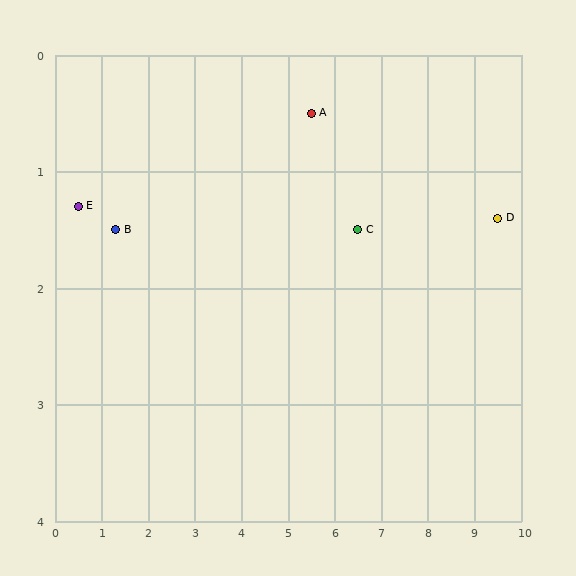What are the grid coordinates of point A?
Point A is at approximately (5.5, 0.5).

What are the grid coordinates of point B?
Point B is at approximately (1.3, 1.5).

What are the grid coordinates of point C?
Point C is at approximately (6.5, 1.5).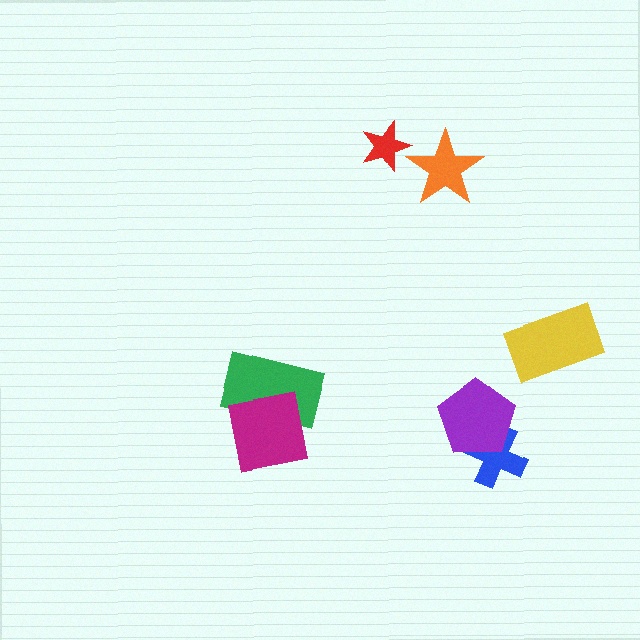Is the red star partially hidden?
No, no other shape covers it.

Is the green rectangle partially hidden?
Yes, it is partially covered by another shape.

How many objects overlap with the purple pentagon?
1 object overlaps with the purple pentagon.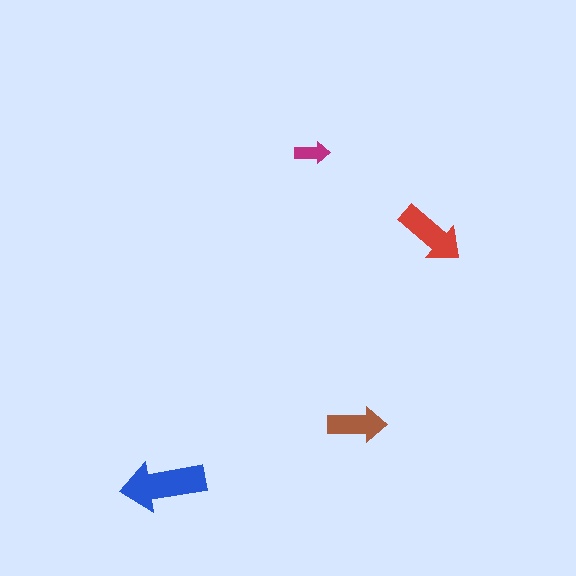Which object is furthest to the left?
The blue arrow is leftmost.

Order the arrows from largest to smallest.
the blue one, the red one, the brown one, the magenta one.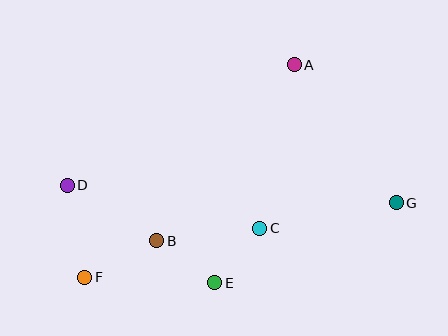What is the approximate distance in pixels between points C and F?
The distance between C and F is approximately 182 pixels.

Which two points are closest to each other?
Points C and E are closest to each other.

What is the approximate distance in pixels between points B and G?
The distance between B and G is approximately 242 pixels.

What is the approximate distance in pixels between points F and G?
The distance between F and G is approximately 320 pixels.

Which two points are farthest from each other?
Points D and G are farthest from each other.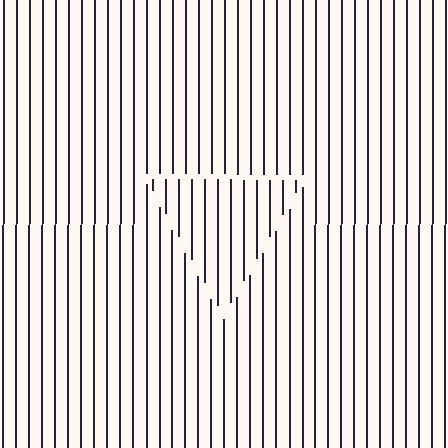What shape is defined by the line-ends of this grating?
An illusory triangle. The interior of the shape contains the same grating, shifted by half a period — the contour is defined by the phase discontinuity where line-ends from the inner and outer gratings abut.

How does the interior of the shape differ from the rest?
The interior of the shape contains the same grating, shifted by half a period — the contour is defined by the phase discontinuity where line-ends from the inner and outer gratings abut.